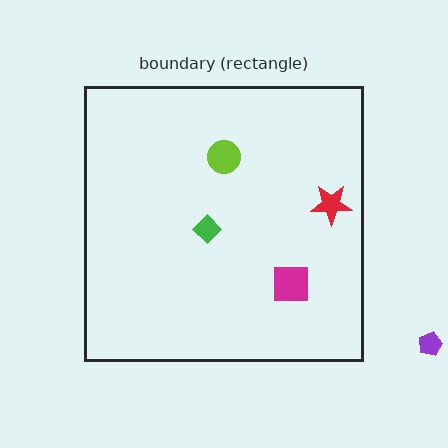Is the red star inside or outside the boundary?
Inside.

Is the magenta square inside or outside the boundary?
Inside.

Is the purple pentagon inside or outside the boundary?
Outside.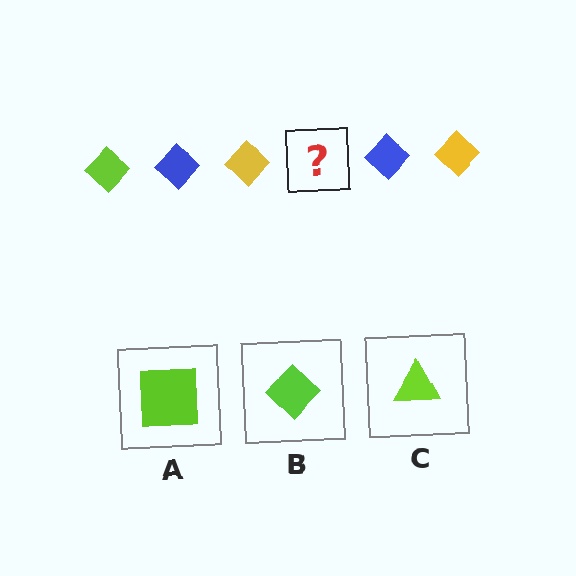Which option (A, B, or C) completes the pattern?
B.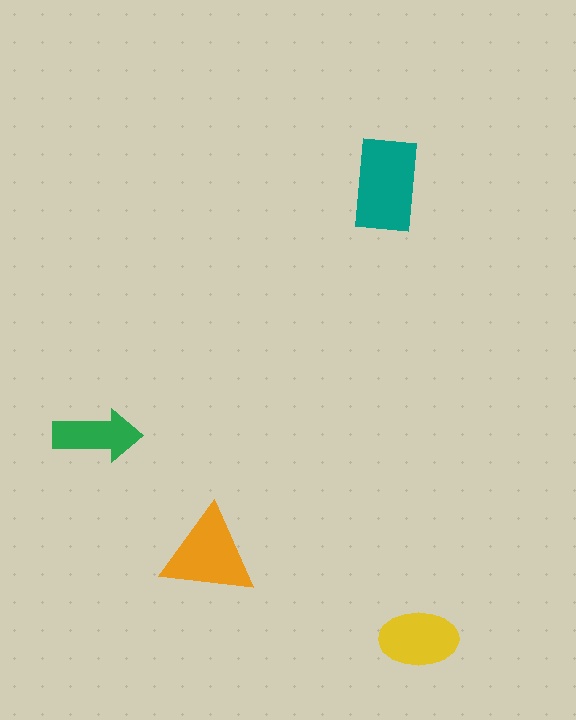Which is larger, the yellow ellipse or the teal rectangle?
The teal rectangle.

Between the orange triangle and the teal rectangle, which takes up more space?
The teal rectangle.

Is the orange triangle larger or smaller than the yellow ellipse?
Larger.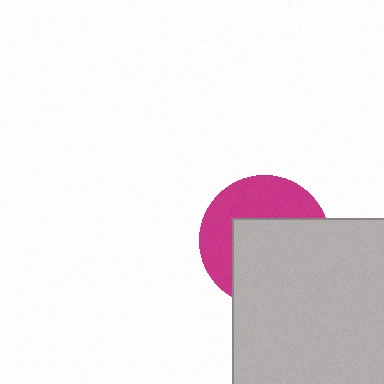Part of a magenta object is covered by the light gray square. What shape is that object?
It is a circle.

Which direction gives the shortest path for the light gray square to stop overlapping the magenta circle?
Moving toward the lower-right gives the shortest separation.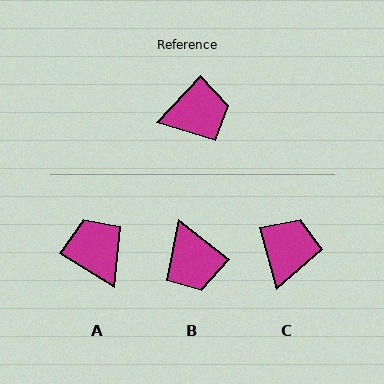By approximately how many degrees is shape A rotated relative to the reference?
Approximately 101 degrees counter-clockwise.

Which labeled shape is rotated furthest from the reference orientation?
A, about 101 degrees away.